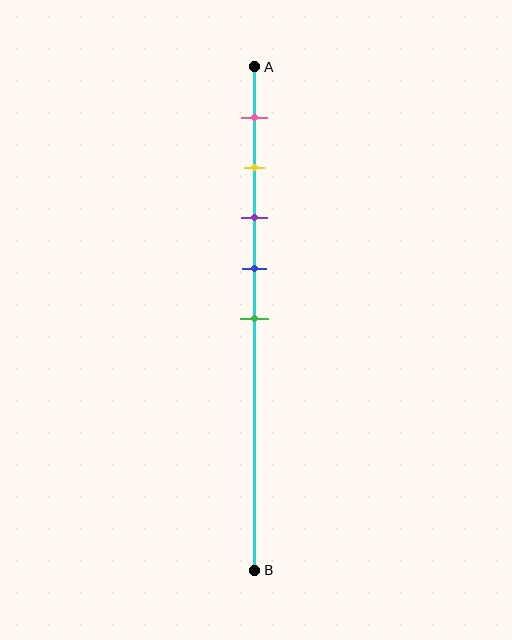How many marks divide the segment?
There are 5 marks dividing the segment.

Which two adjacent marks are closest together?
The yellow and purple marks are the closest adjacent pair.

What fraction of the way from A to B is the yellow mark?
The yellow mark is approximately 20% (0.2) of the way from A to B.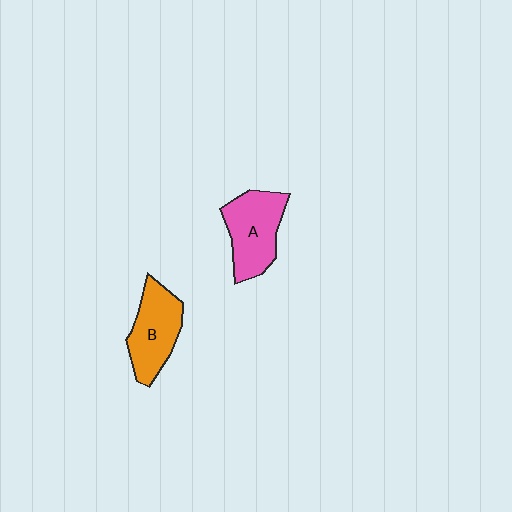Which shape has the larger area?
Shape A (pink).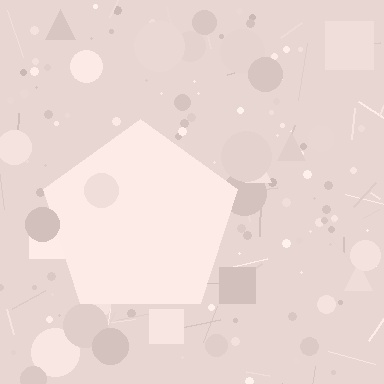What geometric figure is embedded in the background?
A pentagon is embedded in the background.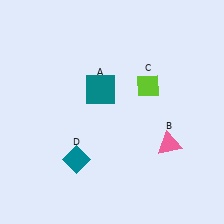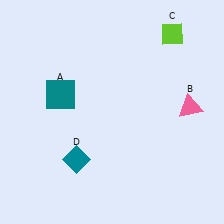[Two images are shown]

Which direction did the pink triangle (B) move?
The pink triangle (B) moved up.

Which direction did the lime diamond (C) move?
The lime diamond (C) moved up.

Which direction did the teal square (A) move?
The teal square (A) moved left.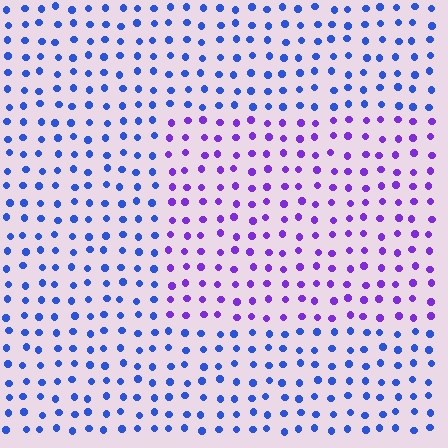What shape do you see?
I see a rectangle.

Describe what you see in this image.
The image is filled with small blue elements in a uniform arrangement. A rectangle-shaped region is visible where the elements are tinted to a slightly different hue, forming a subtle color boundary.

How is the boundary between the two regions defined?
The boundary is defined purely by a slight shift in hue (about 43 degrees). Spacing, size, and orientation are identical on both sides.